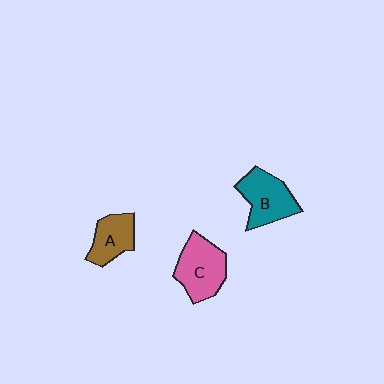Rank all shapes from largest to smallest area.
From largest to smallest: C (pink), B (teal), A (brown).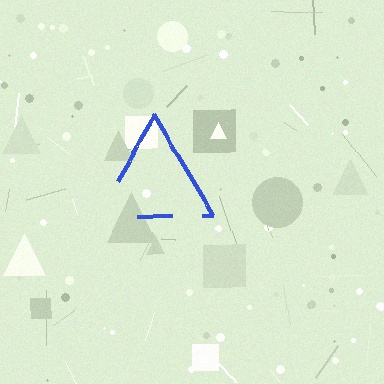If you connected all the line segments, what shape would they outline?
They would outline a triangle.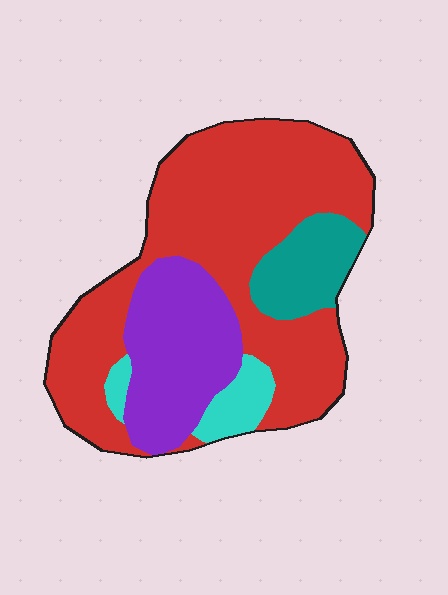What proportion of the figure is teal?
Teal covers about 10% of the figure.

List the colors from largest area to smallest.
From largest to smallest: red, purple, teal, cyan.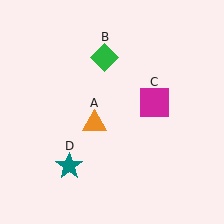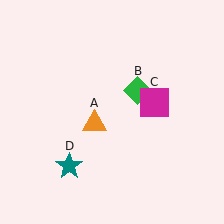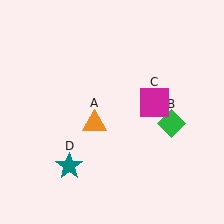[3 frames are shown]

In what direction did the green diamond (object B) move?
The green diamond (object B) moved down and to the right.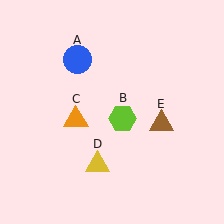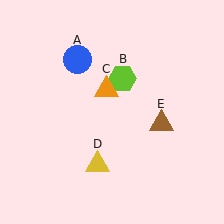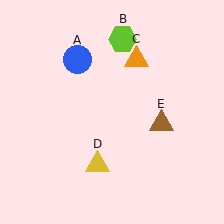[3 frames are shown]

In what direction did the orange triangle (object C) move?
The orange triangle (object C) moved up and to the right.